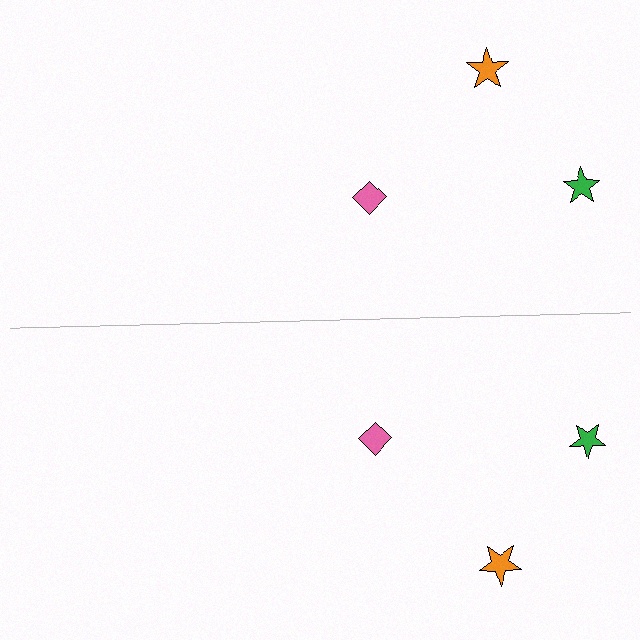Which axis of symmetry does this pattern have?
The pattern has a horizontal axis of symmetry running through the center of the image.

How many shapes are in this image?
There are 6 shapes in this image.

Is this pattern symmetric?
Yes, this pattern has bilateral (reflection) symmetry.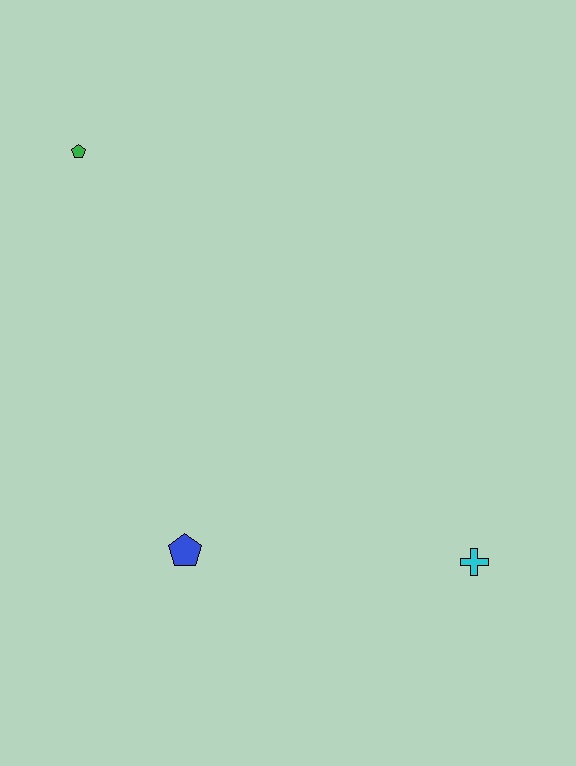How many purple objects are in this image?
There are no purple objects.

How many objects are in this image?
There are 3 objects.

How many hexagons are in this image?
There are no hexagons.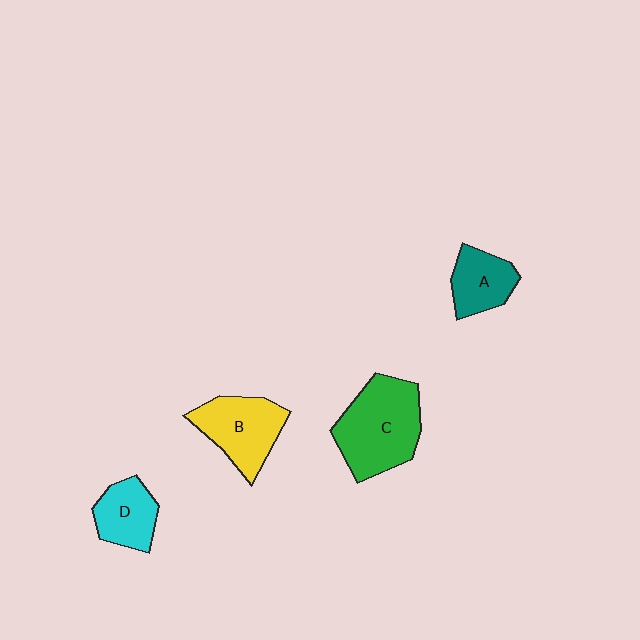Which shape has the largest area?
Shape C (green).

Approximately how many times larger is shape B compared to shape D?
Approximately 1.4 times.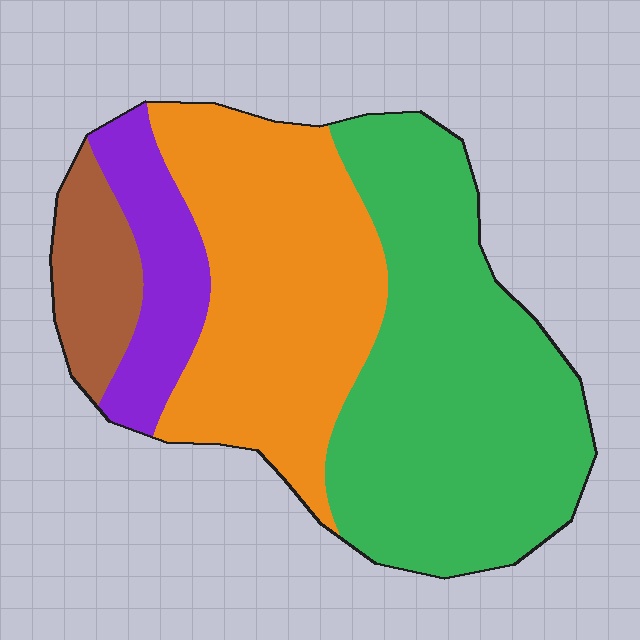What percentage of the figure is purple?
Purple covers roughly 10% of the figure.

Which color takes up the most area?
Green, at roughly 45%.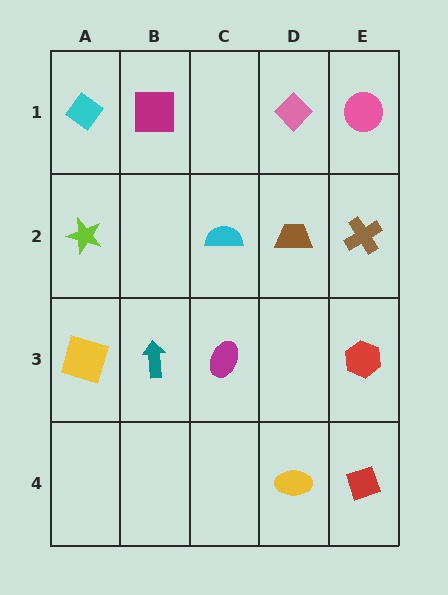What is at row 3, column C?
A magenta ellipse.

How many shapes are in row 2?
4 shapes.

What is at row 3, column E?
A red hexagon.